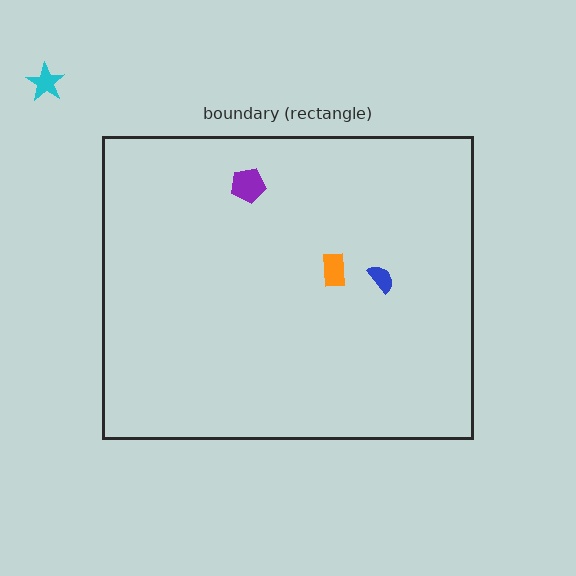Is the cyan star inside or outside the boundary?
Outside.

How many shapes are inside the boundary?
3 inside, 1 outside.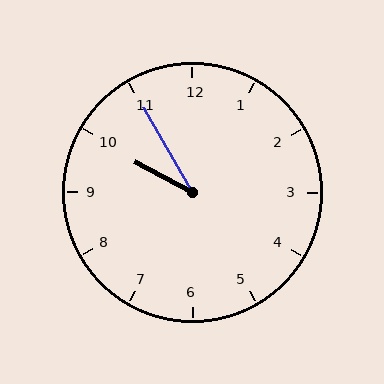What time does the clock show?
9:55.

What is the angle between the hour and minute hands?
Approximately 32 degrees.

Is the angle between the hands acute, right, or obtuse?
It is acute.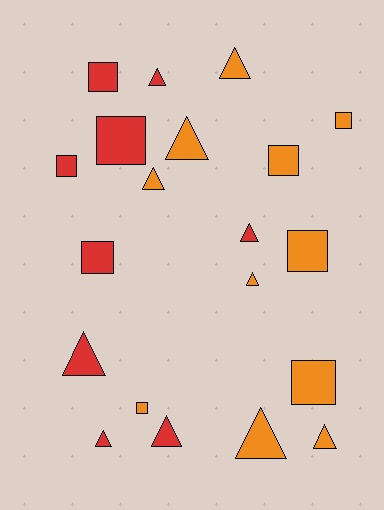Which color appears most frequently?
Orange, with 11 objects.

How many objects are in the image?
There are 20 objects.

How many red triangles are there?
There are 5 red triangles.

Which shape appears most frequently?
Triangle, with 11 objects.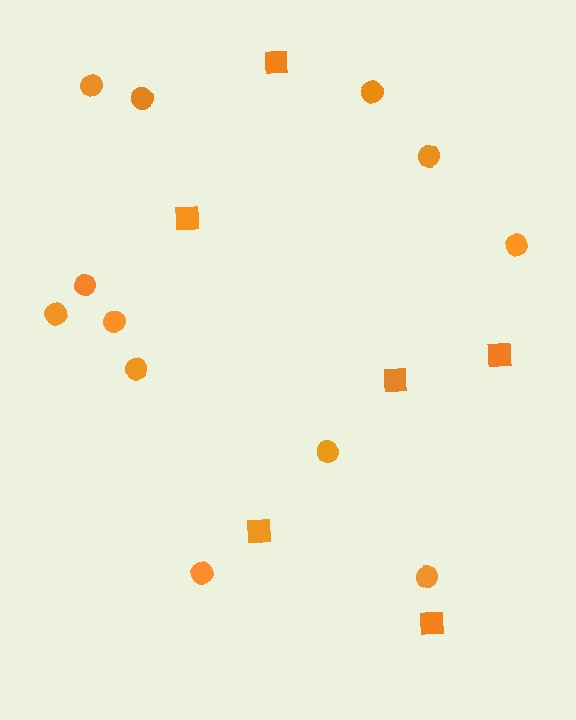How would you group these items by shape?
There are 2 groups: one group of squares (6) and one group of circles (12).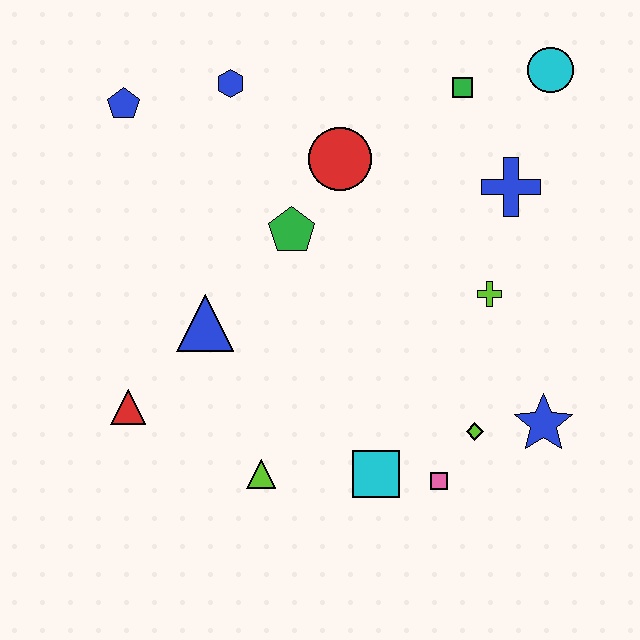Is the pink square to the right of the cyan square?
Yes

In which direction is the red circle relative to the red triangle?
The red circle is above the red triangle.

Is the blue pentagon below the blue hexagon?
Yes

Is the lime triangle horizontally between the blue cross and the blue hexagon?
Yes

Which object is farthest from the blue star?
The blue pentagon is farthest from the blue star.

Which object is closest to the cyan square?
The pink square is closest to the cyan square.